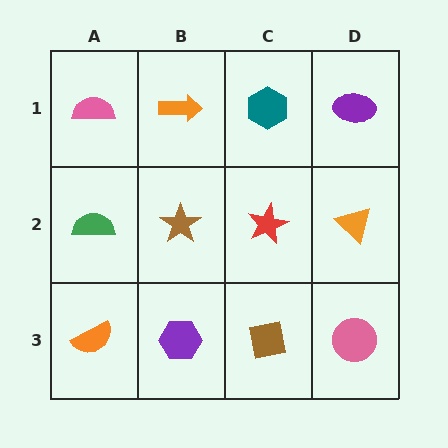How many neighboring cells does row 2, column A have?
3.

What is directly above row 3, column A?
A green semicircle.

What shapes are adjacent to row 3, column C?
A red star (row 2, column C), a purple hexagon (row 3, column B), a pink circle (row 3, column D).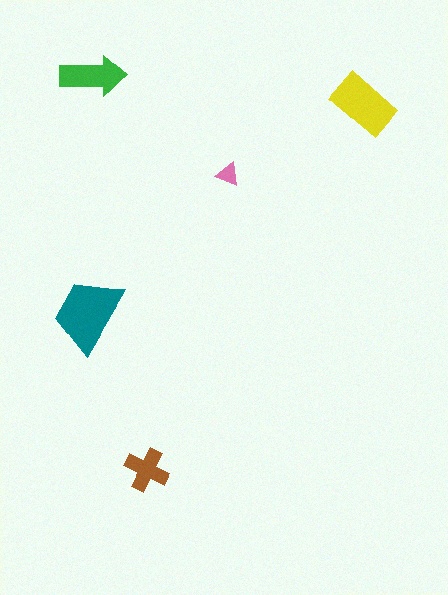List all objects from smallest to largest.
The pink triangle, the brown cross, the green arrow, the yellow rectangle, the teal trapezoid.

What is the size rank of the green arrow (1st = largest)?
3rd.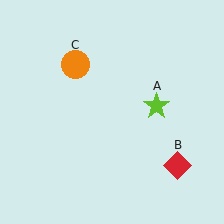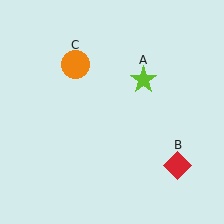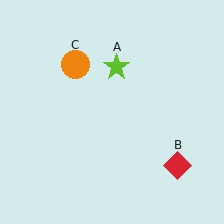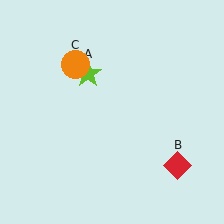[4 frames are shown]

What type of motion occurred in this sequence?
The lime star (object A) rotated counterclockwise around the center of the scene.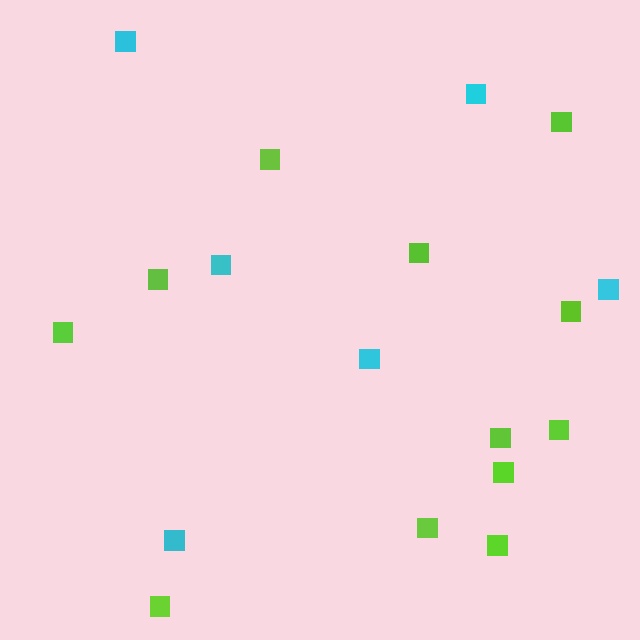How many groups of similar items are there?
There are 2 groups: one group of cyan squares (6) and one group of lime squares (12).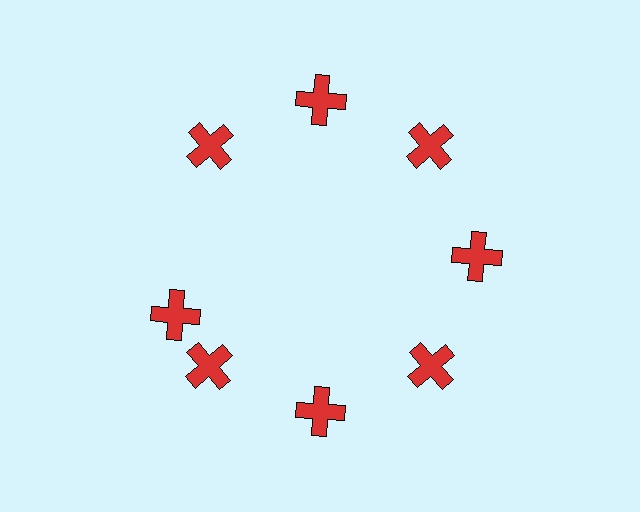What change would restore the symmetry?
The symmetry would be restored by rotating it back into even spacing with its neighbors so that all 8 crosses sit at equal angles and equal distance from the center.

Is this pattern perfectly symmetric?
No. The 8 red crosses are arranged in a ring, but one element near the 9 o'clock position is rotated out of alignment along the ring, breaking the 8-fold rotational symmetry.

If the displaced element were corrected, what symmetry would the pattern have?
It would have 8-fold rotational symmetry — the pattern would map onto itself every 45 degrees.